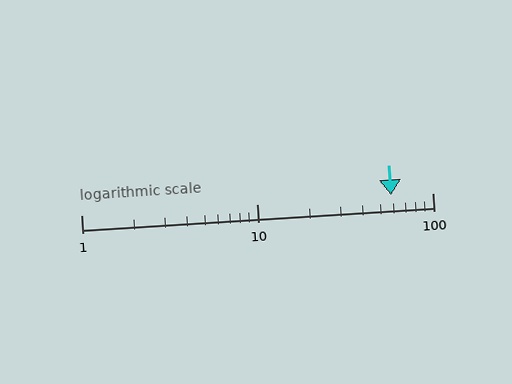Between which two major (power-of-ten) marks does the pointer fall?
The pointer is between 10 and 100.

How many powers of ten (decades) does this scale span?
The scale spans 2 decades, from 1 to 100.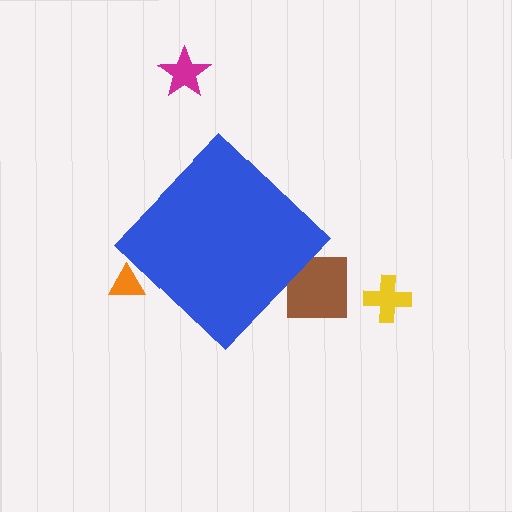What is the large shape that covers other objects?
A blue diamond.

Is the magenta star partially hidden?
No, the magenta star is fully visible.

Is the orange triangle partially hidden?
Yes, the orange triangle is partially hidden behind the blue diamond.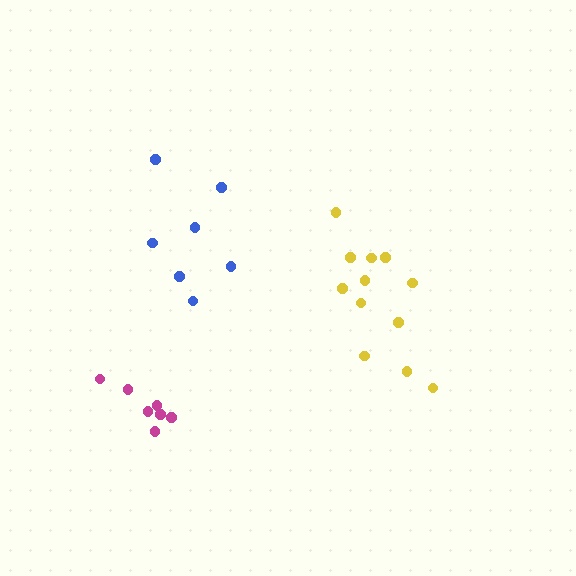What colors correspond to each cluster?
The clusters are colored: yellow, blue, magenta.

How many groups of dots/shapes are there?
There are 3 groups.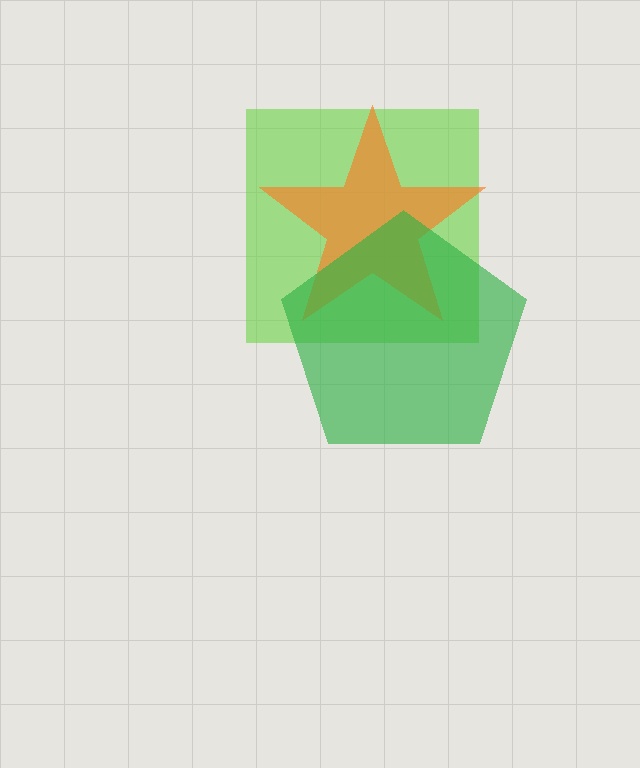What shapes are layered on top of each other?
The layered shapes are: a lime square, an orange star, a green pentagon.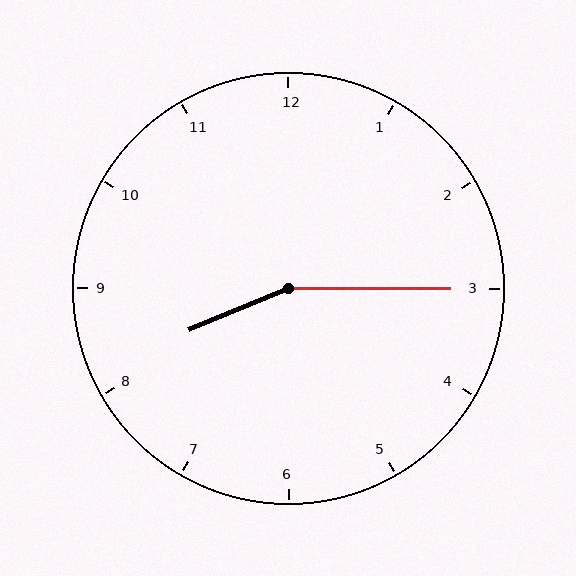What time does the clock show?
8:15.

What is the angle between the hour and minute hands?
Approximately 158 degrees.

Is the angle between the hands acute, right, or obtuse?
It is obtuse.